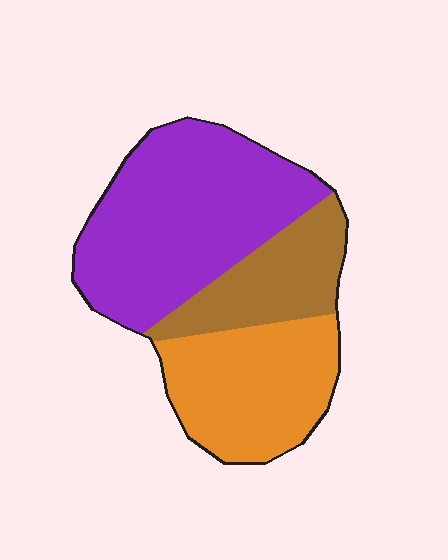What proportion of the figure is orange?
Orange covers around 30% of the figure.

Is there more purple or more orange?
Purple.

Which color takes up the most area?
Purple, at roughly 50%.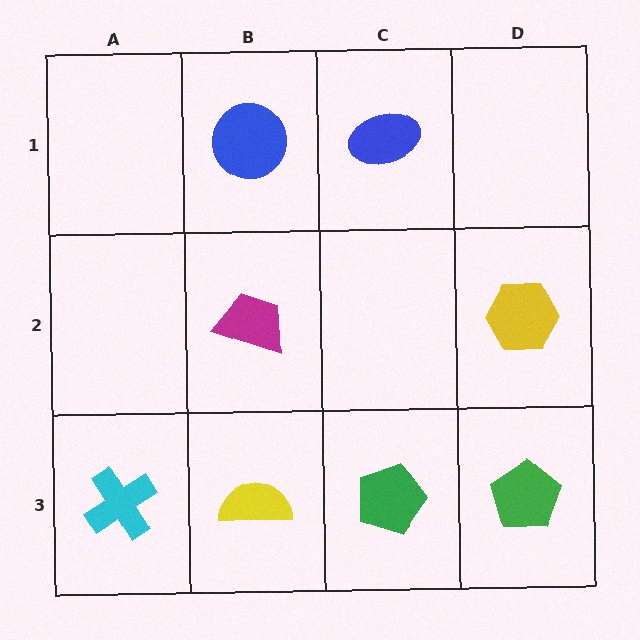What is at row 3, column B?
A yellow semicircle.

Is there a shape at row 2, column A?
No, that cell is empty.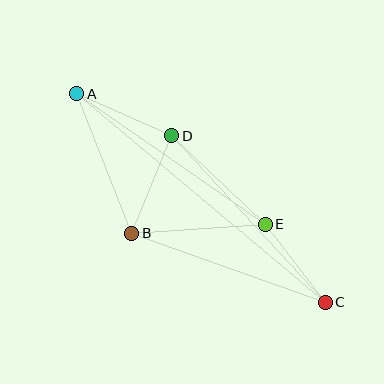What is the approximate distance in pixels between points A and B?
The distance between A and B is approximately 150 pixels.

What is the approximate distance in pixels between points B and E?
The distance between B and E is approximately 134 pixels.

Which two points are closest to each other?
Points C and E are closest to each other.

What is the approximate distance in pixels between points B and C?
The distance between B and C is approximately 206 pixels.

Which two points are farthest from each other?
Points A and C are farthest from each other.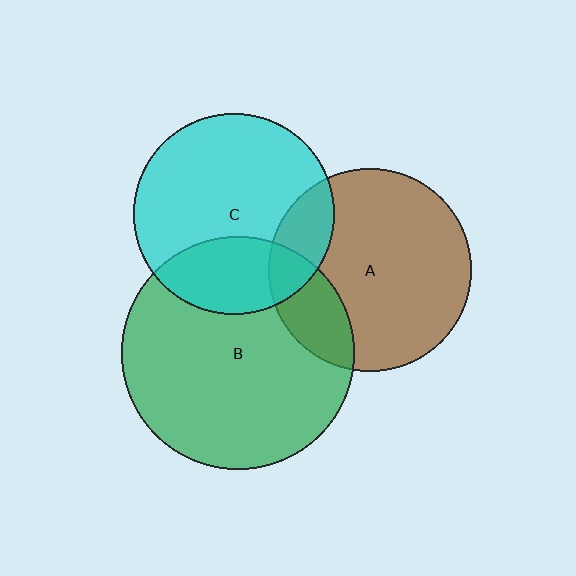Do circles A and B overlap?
Yes.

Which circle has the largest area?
Circle B (green).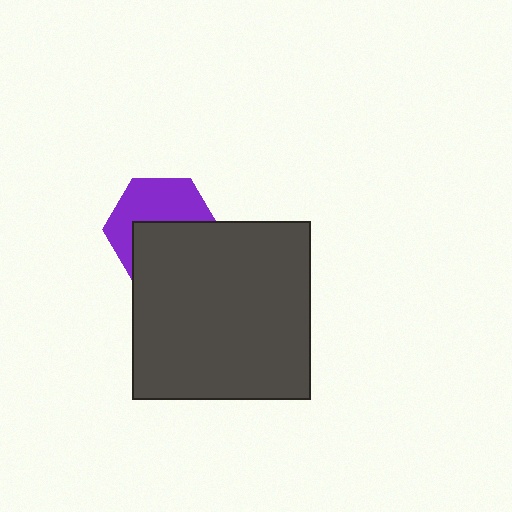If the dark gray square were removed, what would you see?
You would see the complete purple hexagon.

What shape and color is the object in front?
The object in front is a dark gray square.